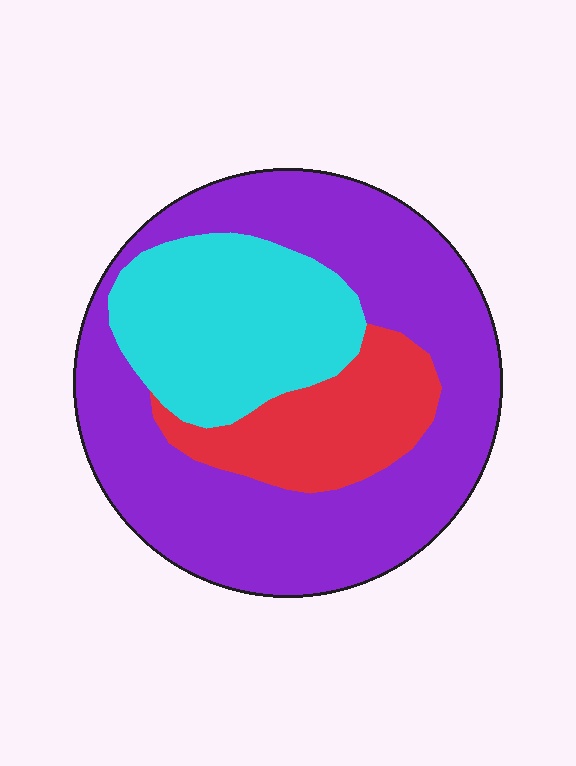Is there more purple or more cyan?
Purple.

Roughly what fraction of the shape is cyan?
Cyan covers 25% of the shape.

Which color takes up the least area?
Red, at roughly 15%.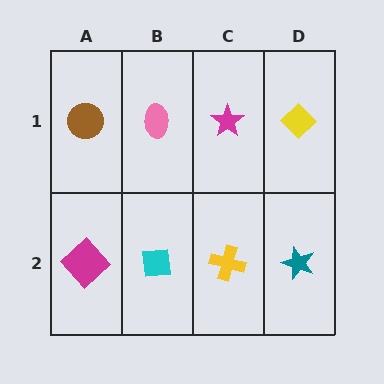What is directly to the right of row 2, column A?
A cyan square.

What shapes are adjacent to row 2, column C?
A magenta star (row 1, column C), a cyan square (row 2, column B), a teal star (row 2, column D).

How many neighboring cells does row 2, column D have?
2.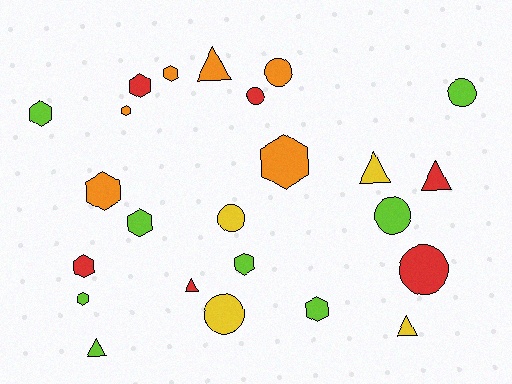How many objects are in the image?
There are 24 objects.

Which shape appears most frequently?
Hexagon, with 11 objects.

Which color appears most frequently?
Lime, with 8 objects.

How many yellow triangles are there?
There are 2 yellow triangles.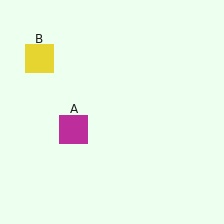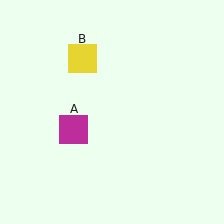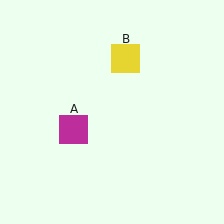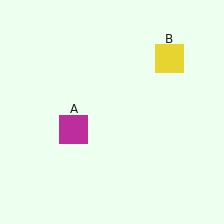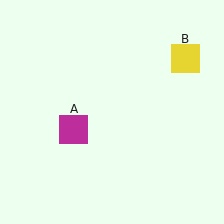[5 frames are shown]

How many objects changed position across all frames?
1 object changed position: yellow square (object B).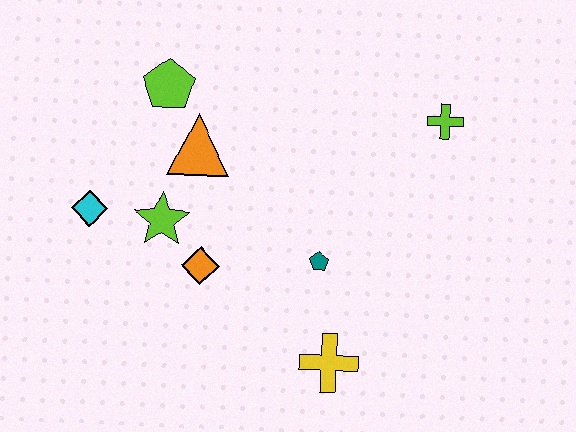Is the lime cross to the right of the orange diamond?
Yes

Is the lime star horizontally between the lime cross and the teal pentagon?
No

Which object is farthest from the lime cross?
The cyan diamond is farthest from the lime cross.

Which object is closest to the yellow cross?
The teal pentagon is closest to the yellow cross.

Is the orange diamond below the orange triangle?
Yes